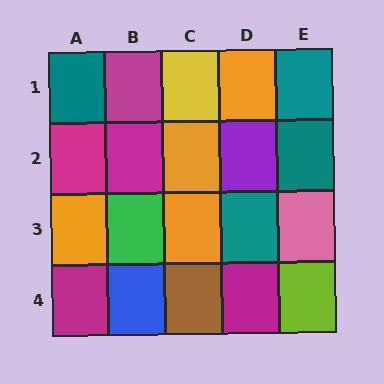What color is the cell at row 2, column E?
Teal.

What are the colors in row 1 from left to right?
Teal, magenta, yellow, orange, teal.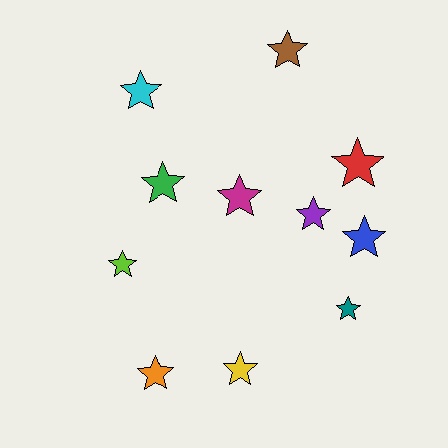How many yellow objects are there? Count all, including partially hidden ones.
There is 1 yellow object.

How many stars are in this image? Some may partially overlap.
There are 11 stars.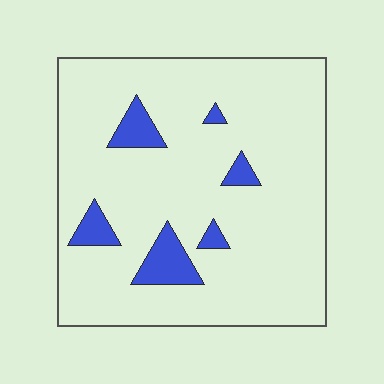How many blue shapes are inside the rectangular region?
6.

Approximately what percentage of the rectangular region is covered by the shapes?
Approximately 10%.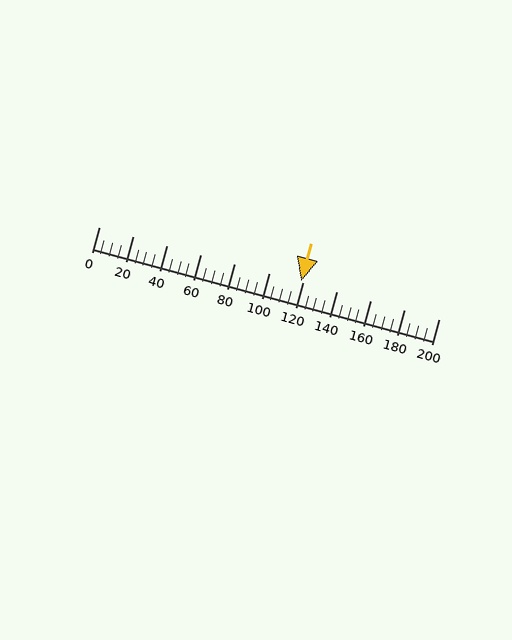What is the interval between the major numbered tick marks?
The major tick marks are spaced 20 units apart.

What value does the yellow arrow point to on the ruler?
The yellow arrow points to approximately 119.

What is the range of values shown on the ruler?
The ruler shows values from 0 to 200.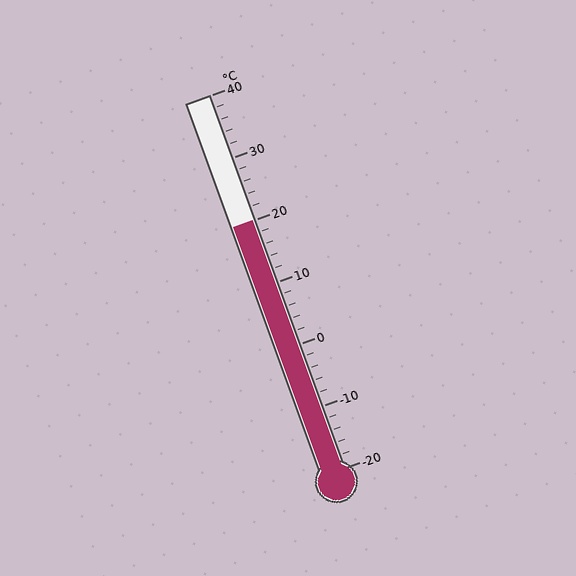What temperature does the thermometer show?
The thermometer shows approximately 20°C.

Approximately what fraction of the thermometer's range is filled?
The thermometer is filled to approximately 65% of its range.